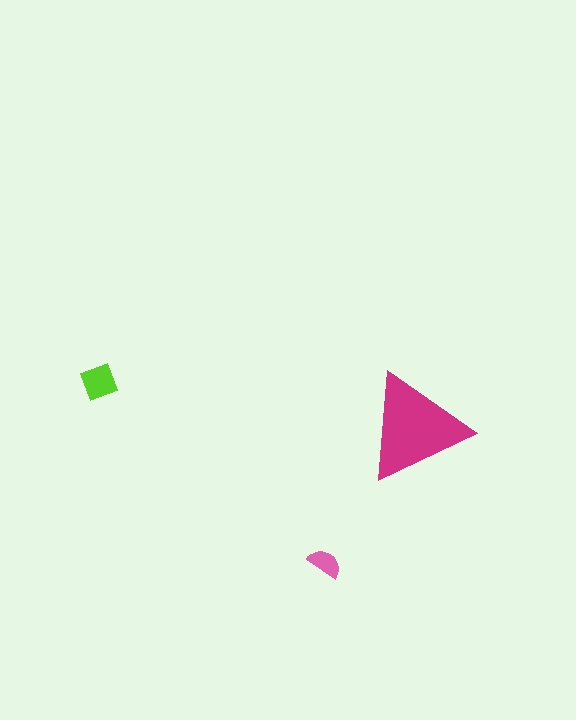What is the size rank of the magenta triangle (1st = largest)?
1st.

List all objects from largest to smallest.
The magenta triangle, the lime square, the pink semicircle.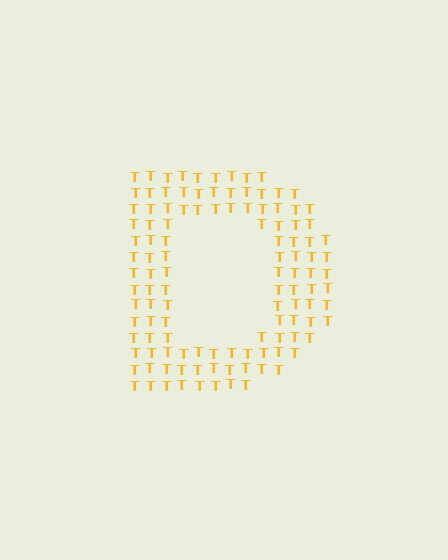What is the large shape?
The large shape is the letter D.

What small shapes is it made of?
It is made of small letter T's.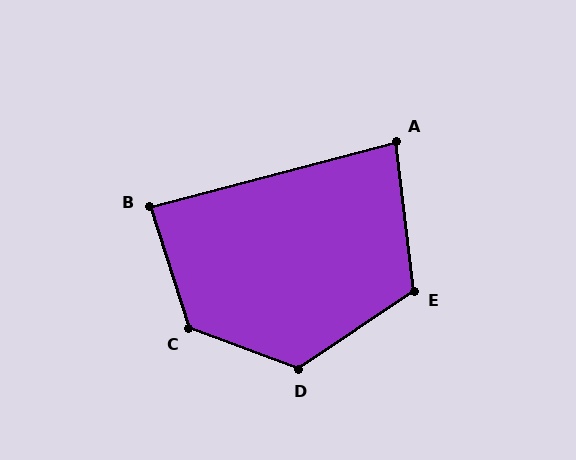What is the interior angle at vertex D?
Approximately 125 degrees (obtuse).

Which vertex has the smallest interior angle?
A, at approximately 82 degrees.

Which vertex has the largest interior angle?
C, at approximately 128 degrees.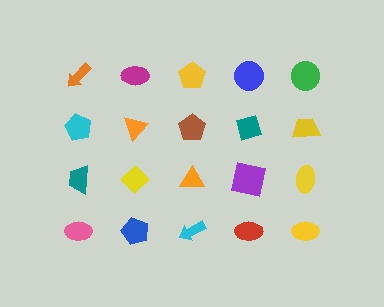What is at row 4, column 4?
A red ellipse.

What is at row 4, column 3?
A cyan arrow.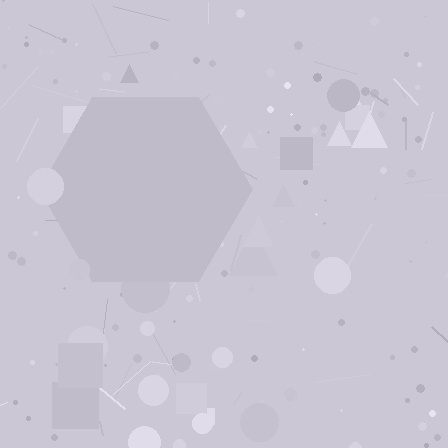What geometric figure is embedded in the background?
A hexagon is embedded in the background.